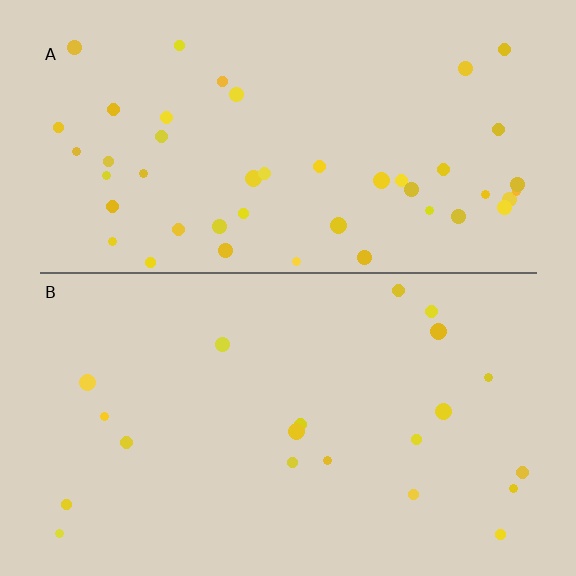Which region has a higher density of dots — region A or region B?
A (the top).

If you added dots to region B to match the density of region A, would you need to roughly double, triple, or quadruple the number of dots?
Approximately double.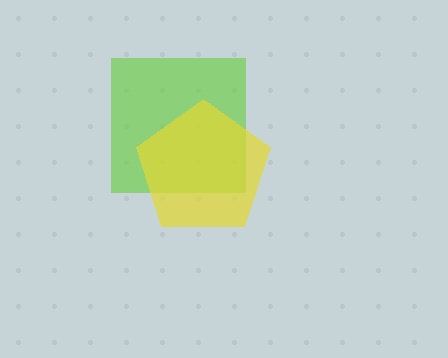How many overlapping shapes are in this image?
There are 2 overlapping shapes in the image.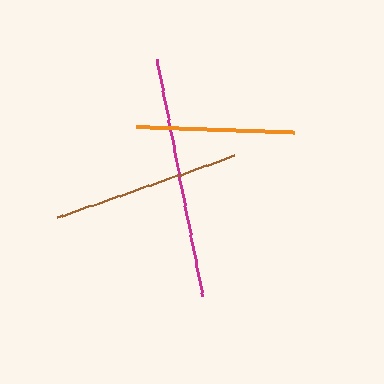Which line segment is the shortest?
The orange line is the shortest at approximately 158 pixels.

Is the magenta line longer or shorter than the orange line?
The magenta line is longer than the orange line.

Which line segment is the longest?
The magenta line is the longest at approximately 242 pixels.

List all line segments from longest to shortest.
From longest to shortest: magenta, brown, orange.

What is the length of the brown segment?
The brown segment is approximately 188 pixels long.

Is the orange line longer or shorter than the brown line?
The brown line is longer than the orange line.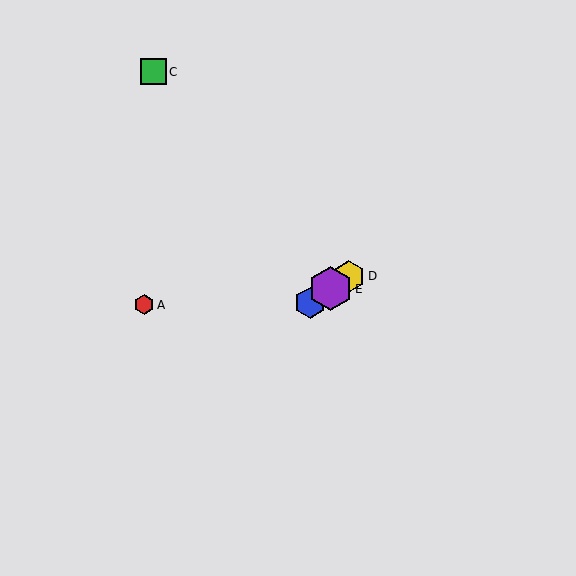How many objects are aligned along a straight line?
3 objects (B, D, E) are aligned along a straight line.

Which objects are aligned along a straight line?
Objects B, D, E are aligned along a straight line.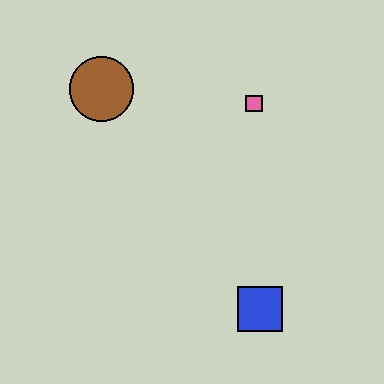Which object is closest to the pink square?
The brown circle is closest to the pink square.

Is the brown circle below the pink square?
No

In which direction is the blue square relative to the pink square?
The blue square is below the pink square.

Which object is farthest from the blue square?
The brown circle is farthest from the blue square.